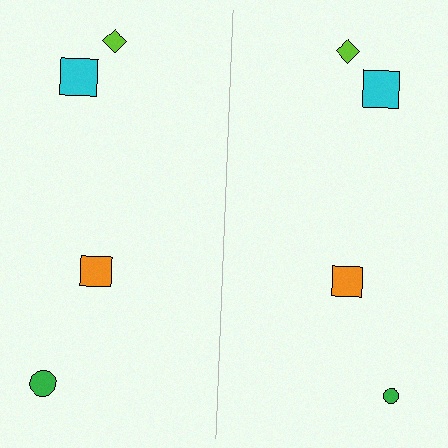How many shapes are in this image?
There are 8 shapes in this image.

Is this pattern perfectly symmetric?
No, the pattern is not perfectly symmetric. The green circle on the right side has a different size than its mirror counterpart.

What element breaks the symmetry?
The green circle on the right side has a different size than its mirror counterpart.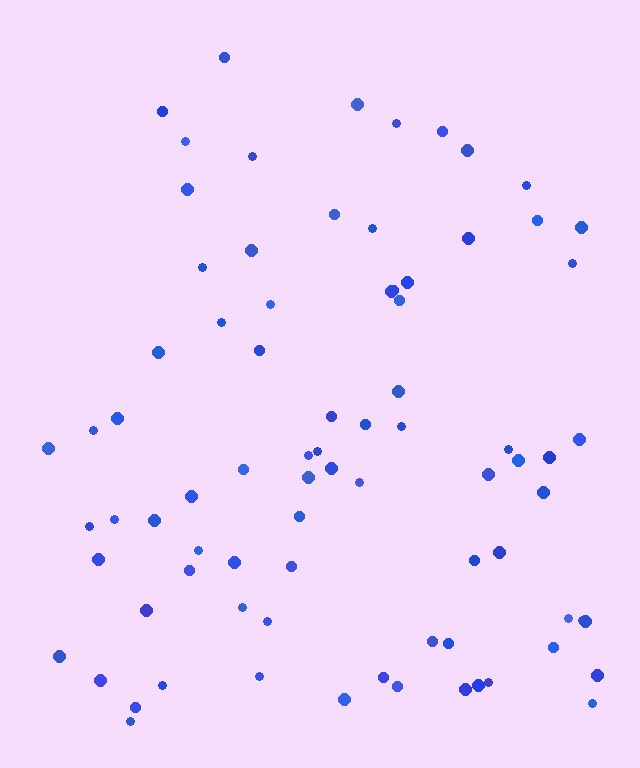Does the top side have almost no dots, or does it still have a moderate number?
Still a moderate number, just noticeably fewer than the bottom.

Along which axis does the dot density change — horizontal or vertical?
Vertical.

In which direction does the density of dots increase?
From top to bottom, with the bottom side densest.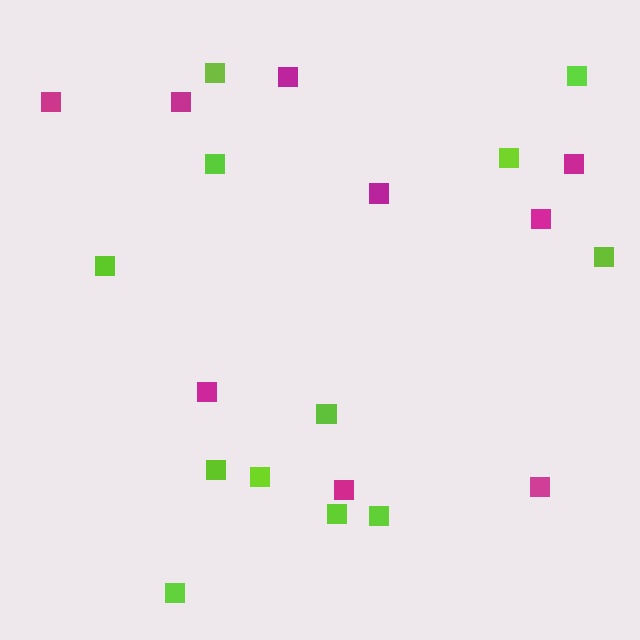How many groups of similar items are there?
There are 2 groups: one group of magenta squares (9) and one group of lime squares (12).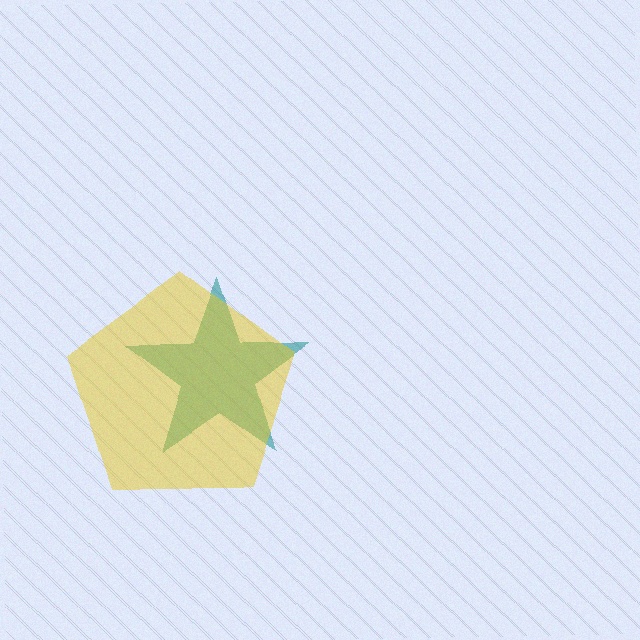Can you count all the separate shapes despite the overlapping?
Yes, there are 2 separate shapes.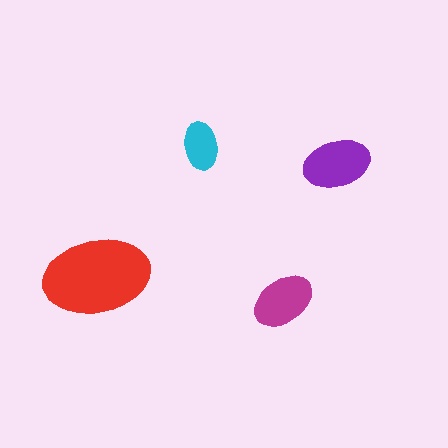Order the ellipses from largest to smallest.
the red one, the purple one, the magenta one, the cyan one.